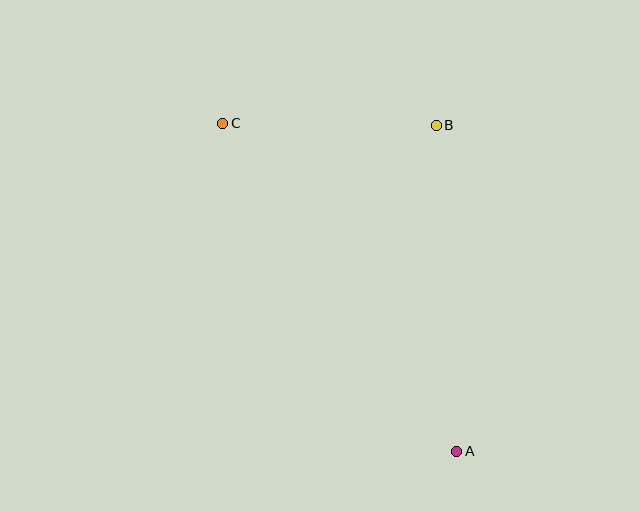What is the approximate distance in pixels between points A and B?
The distance between A and B is approximately 327 pixels.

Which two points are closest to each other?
Points B and C are closest to each other.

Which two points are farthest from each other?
Points A and C are farthest from each other.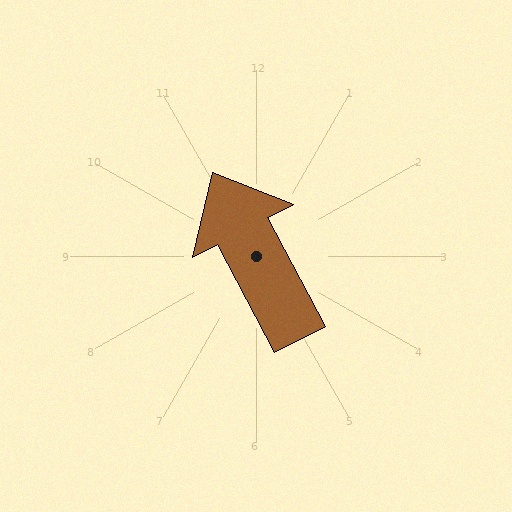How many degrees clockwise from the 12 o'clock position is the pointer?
Approximately 332 degrees.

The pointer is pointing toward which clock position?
Roughly 11 o'clock.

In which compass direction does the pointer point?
Northwest.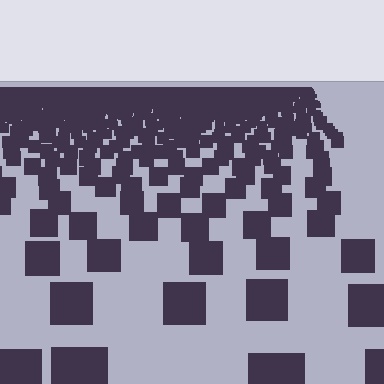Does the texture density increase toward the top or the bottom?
Density increases toward the top.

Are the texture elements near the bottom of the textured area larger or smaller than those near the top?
Larger. Near the bottom, elements are closer to the viewer and appear at a bigger on-screen size.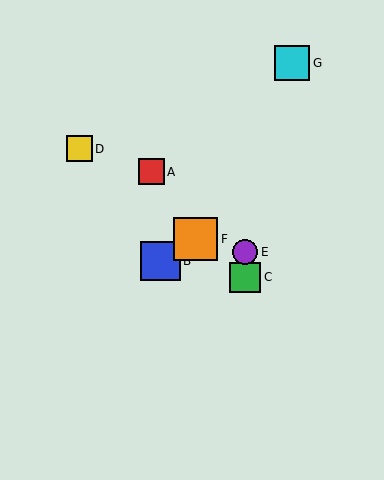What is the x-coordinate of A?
Object A is at x≈151.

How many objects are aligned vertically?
2 objects (C, E) are aligned vertically.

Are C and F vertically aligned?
No, C is at x≈245 and F is at x≈196.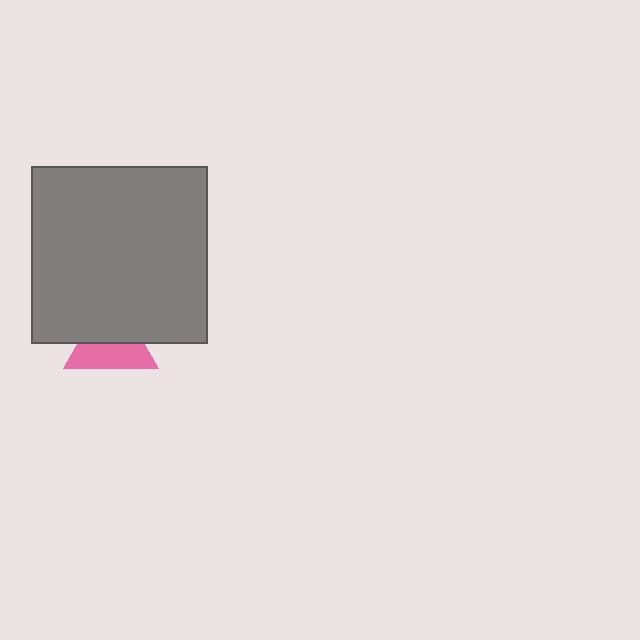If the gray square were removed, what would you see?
You would see the complete pink triangle.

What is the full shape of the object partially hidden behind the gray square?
The partially hidden object is a pink triangle.